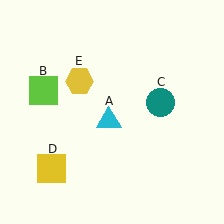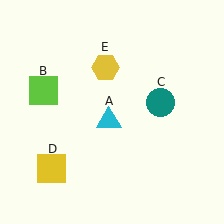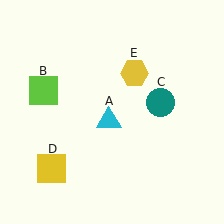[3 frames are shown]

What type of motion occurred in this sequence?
The yellow hexagon (object E) rotated clockwise around the center of the scene.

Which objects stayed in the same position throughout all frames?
Cyan triangle (object A) and lime square (object B) and teal circle (object C) and yellow square (object D) remained stationary.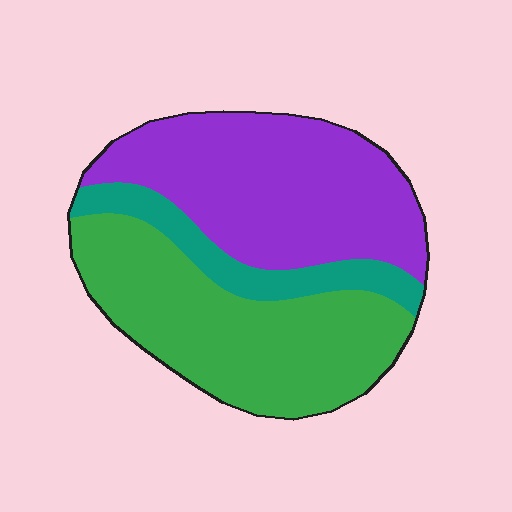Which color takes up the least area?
Teal, at roughly 15%.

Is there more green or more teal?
Green.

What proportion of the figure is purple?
Purple takes up between a third and a half of the figure.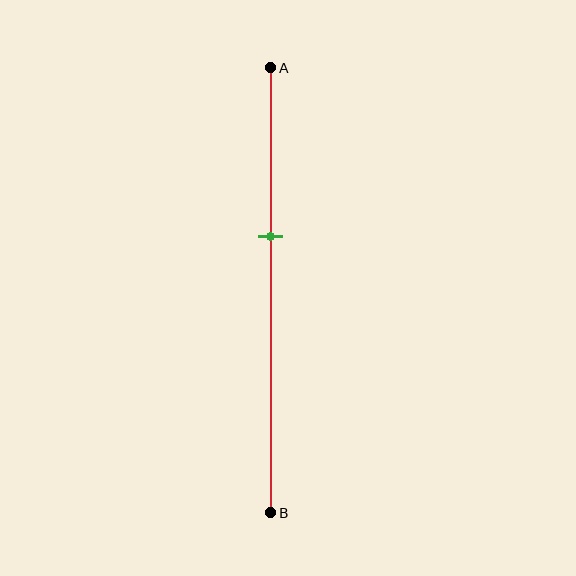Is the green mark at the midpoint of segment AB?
No, the mark is at about 40% from A, not at the 50% midpoint.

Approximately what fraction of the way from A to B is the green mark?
The green mark is approximately 40% of the way from A to B.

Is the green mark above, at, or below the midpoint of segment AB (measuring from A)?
The green mark is above the midpoint of segment AB.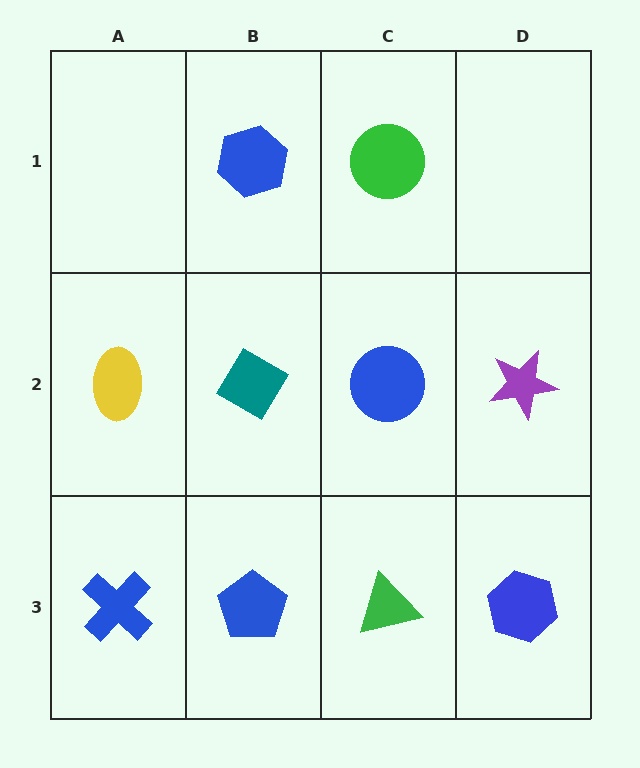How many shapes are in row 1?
2 shapes.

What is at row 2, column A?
A yellow ellipse.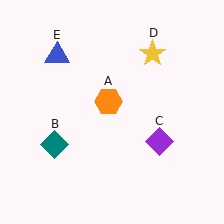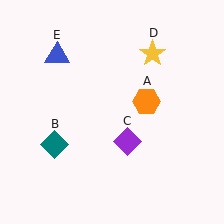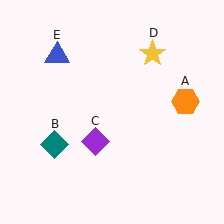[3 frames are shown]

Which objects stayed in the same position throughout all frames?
Teal diamond (object B) and yellow star (object D) and blue triangle (object E) remained stationary.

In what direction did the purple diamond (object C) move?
The purple diamond (object C) moved left.